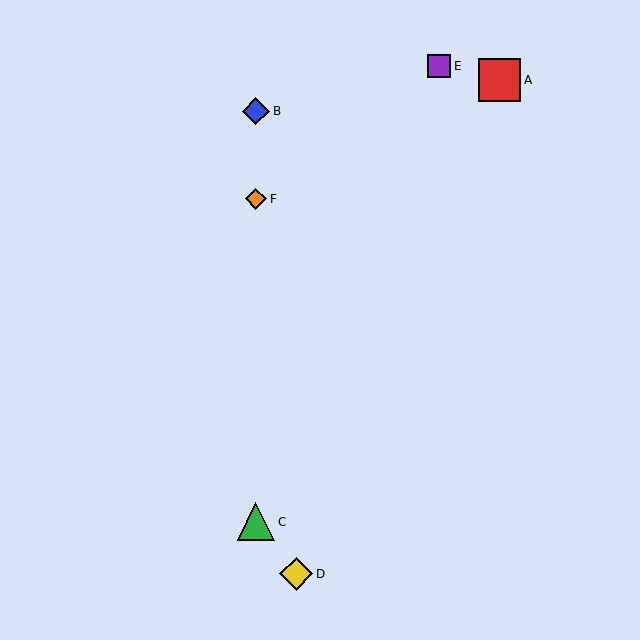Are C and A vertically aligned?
No, C is at x≈256 and A is at x≈500.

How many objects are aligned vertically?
3 objects (B, C, F) are aligned vertically.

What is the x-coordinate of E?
Object E is at x≈439.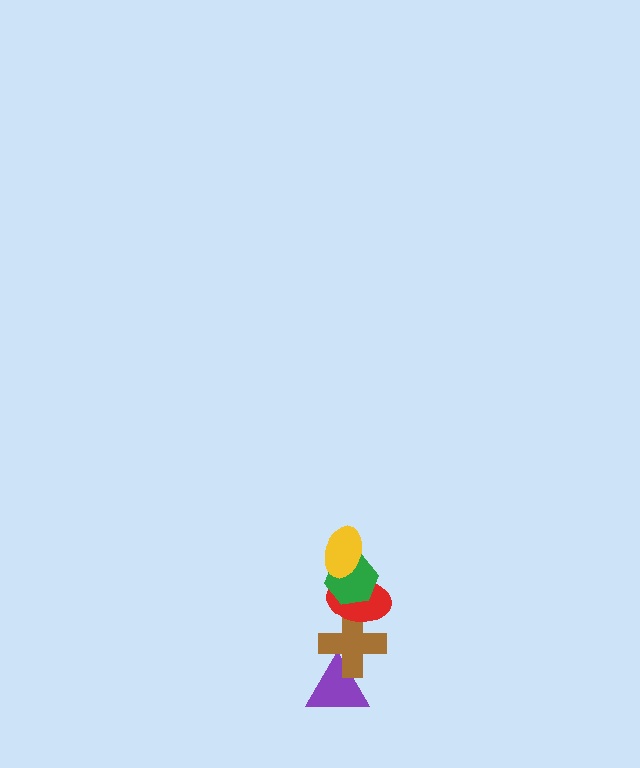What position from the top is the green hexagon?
The green hexagon is 2nd from the top.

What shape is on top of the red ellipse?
The green hexagon is on top of the red ellipse.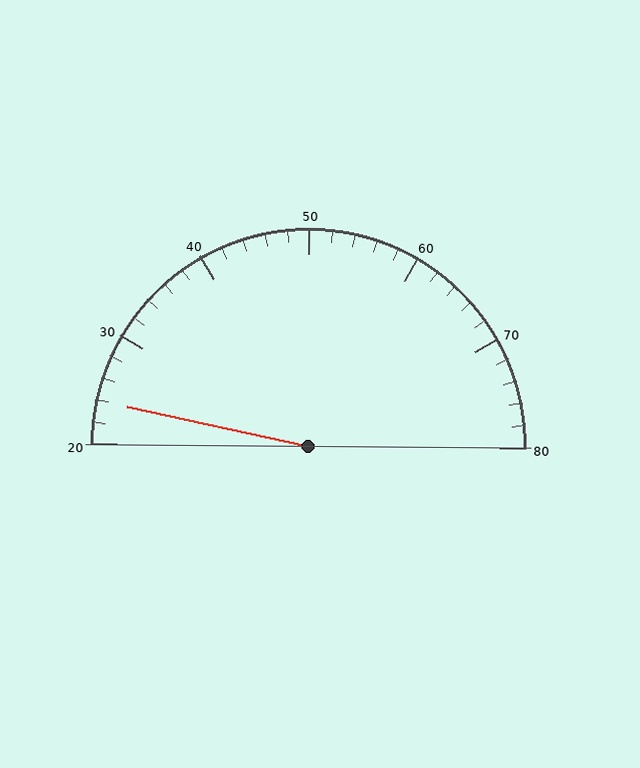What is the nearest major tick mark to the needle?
The nearest major tick mark is 20.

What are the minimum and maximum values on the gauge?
The gauge ranges from 20 to 80.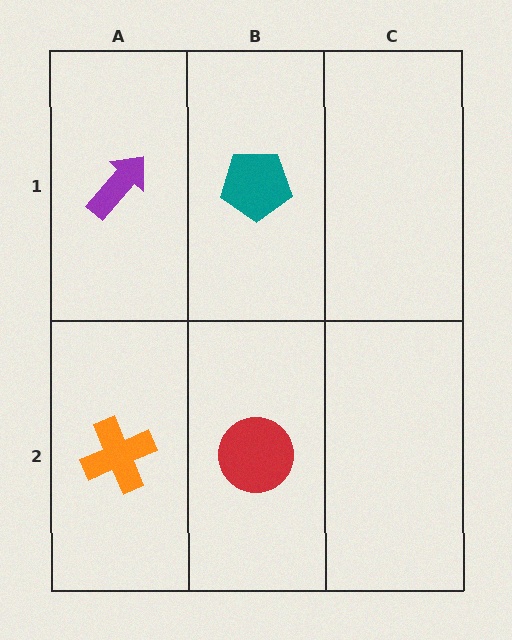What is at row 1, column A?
A purple arrow.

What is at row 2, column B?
A red circle.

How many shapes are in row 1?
2 shapes.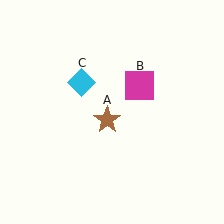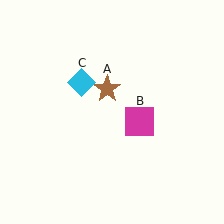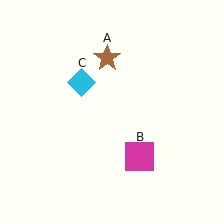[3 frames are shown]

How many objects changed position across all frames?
2 objects changed position: brown star (object A), magenta square (object B).